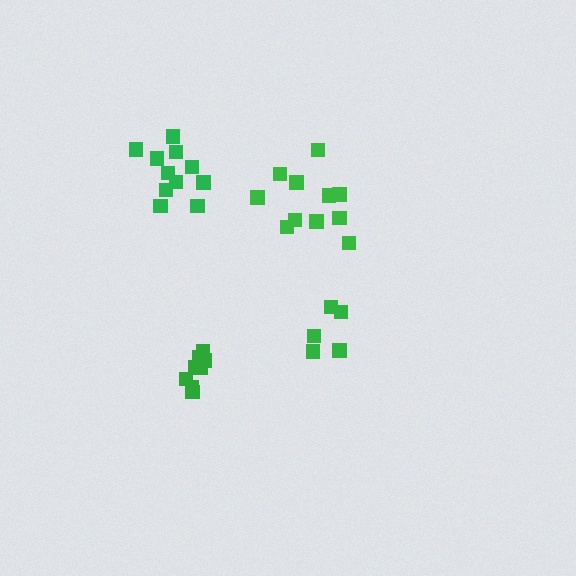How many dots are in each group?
Group 1: 11 dots, Group 2: 11 dots, Group 3: 5 dots, Group 4: 8 dots (35 total).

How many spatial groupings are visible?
There are 4 spatial groupings.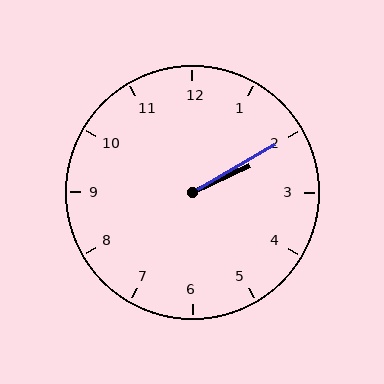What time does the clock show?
2:10.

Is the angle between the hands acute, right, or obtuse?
It is acute.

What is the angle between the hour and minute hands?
Approximately 5 degrees.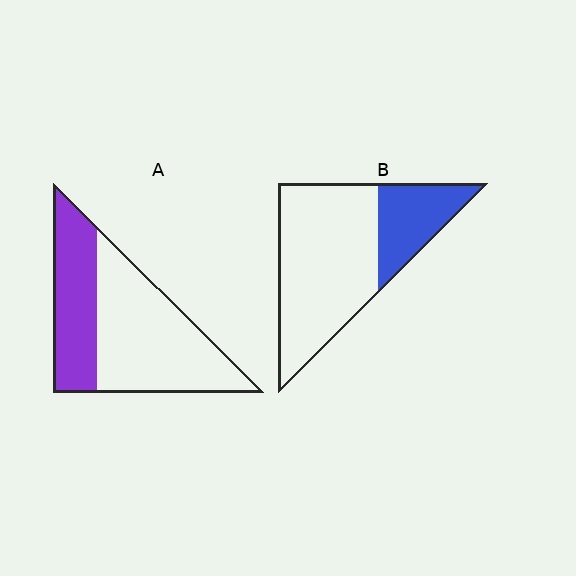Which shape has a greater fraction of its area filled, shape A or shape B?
Shape A.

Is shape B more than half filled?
No.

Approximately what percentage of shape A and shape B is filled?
A is approximately 35% and B is approximately 30%.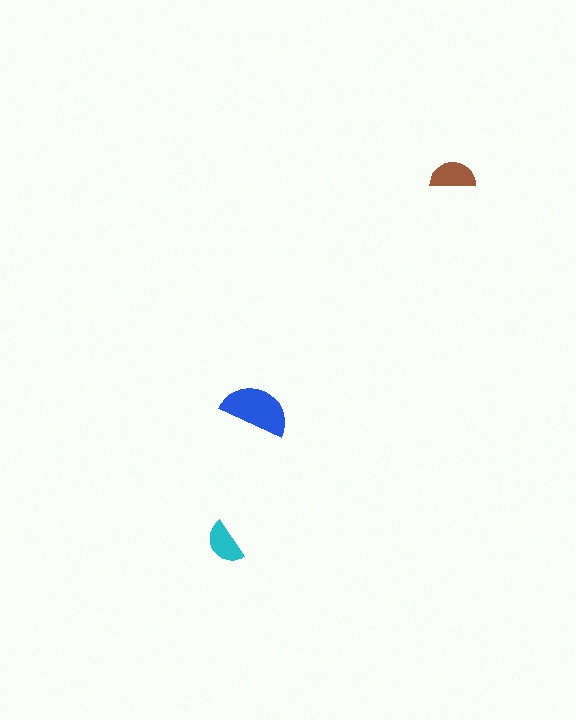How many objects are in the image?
There are 3 objects in the image.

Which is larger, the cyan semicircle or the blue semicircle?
The blue one.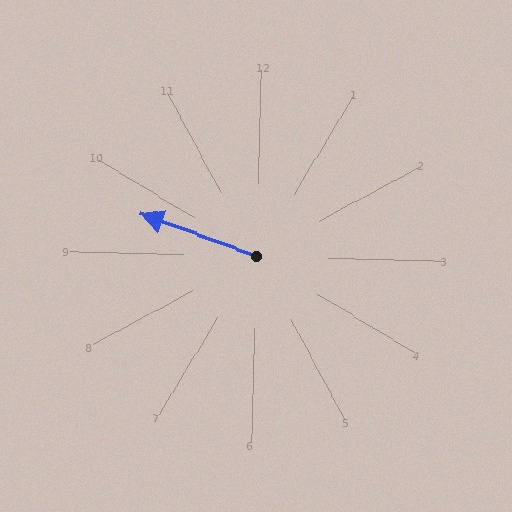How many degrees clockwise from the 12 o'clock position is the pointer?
Approximately 289 degrees.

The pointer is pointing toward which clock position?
Roughly 10 o'clock.